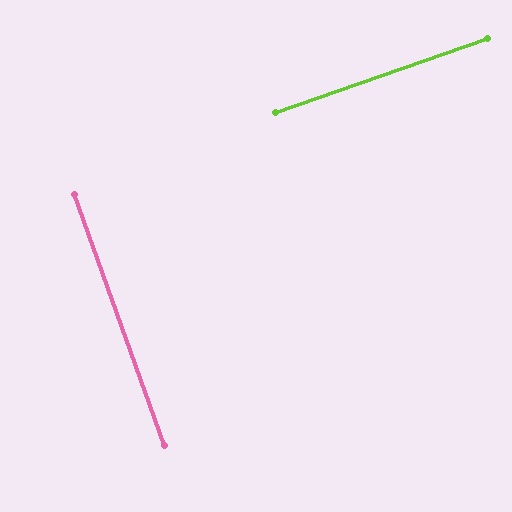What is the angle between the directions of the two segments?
Approximately 89 degrees.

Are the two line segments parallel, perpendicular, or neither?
Perpendicular — they meet at approximately 89°.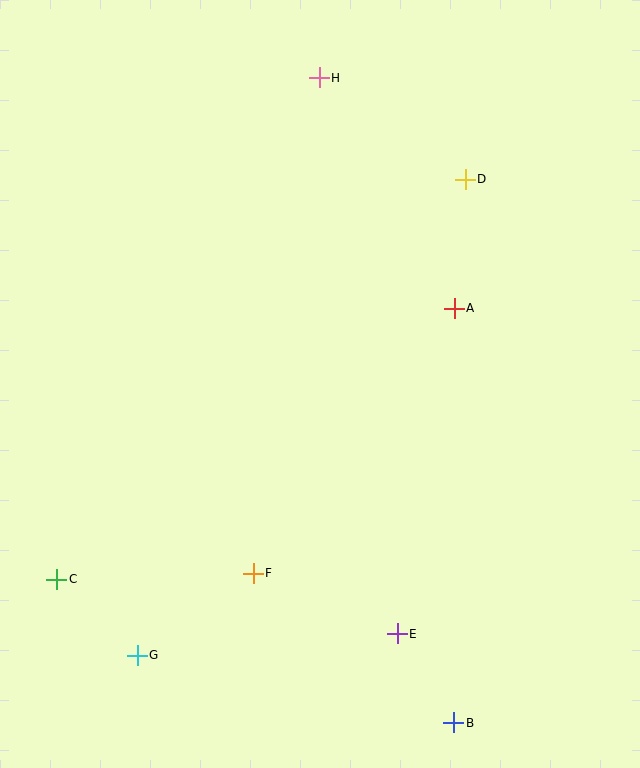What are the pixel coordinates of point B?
Point B is at (454, 723).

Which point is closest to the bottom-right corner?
Point B is closest to the bottom-right corner.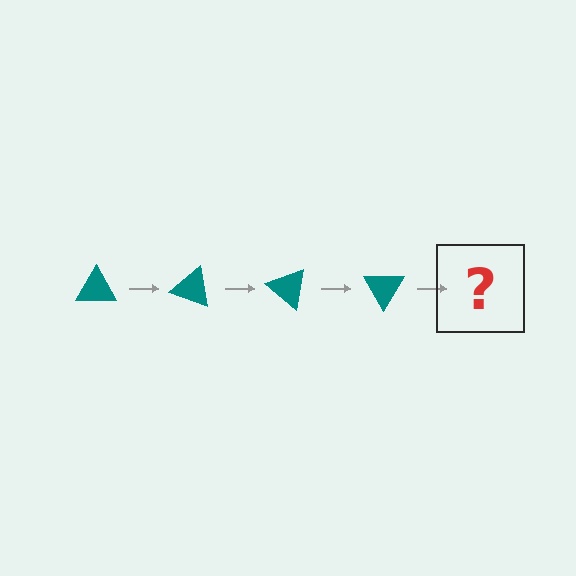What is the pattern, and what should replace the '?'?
The pattern is that the triangle rotates 20 degrees each step. The '?' should be a teal triangle rotated 80 degrees.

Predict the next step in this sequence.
The next step is a teal triangle rotated 80 degrees.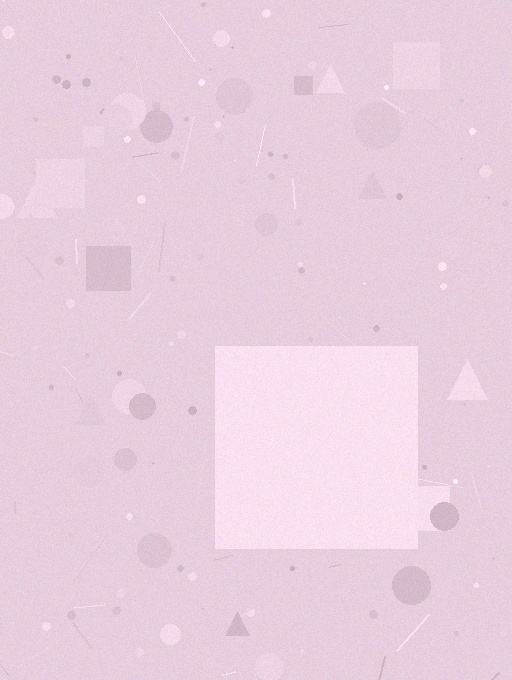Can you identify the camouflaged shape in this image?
The camouflaged shape is a square.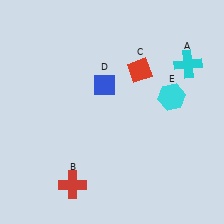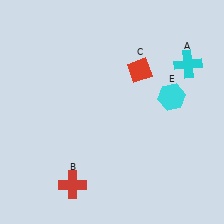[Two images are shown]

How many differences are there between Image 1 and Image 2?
There is 1 difference between the two images.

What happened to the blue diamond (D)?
The blue diamond (D) was removed in Image 2. It was in the top-left area of Image 1.